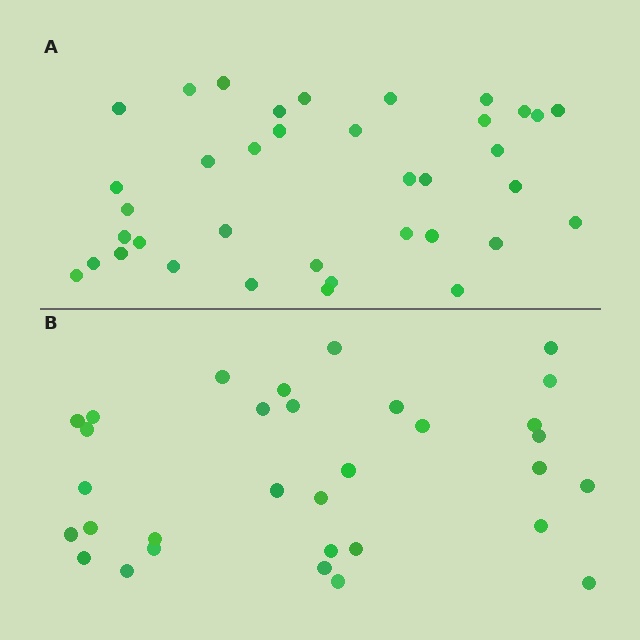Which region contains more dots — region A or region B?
Region A (the top region) has more dots.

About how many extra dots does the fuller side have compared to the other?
Region A has about 5 more dots than region B.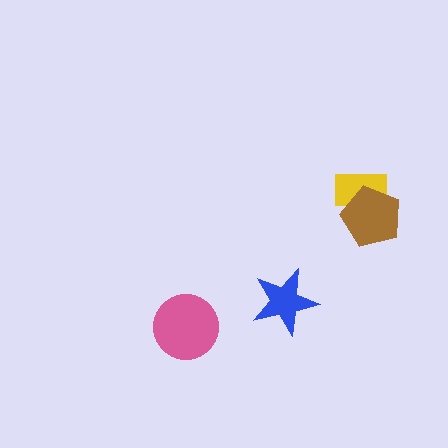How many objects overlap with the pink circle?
0 objects overlap with the pink circle.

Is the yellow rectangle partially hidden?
Yes, it is partially covered by another shape.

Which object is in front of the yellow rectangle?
The brown pentagon is in front of the yellow rectangle.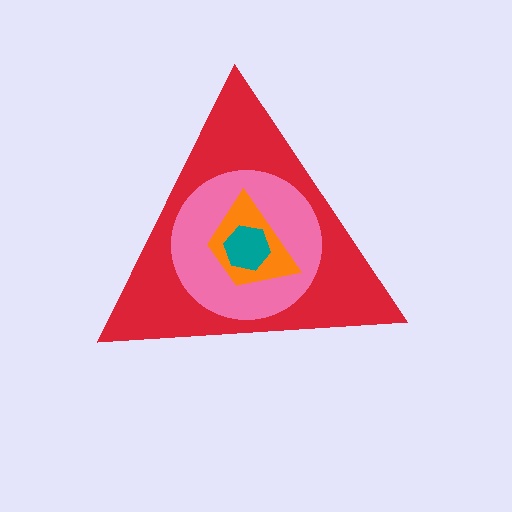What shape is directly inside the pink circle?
The orange trapezoid.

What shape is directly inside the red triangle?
The pink circle.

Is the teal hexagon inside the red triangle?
Yes.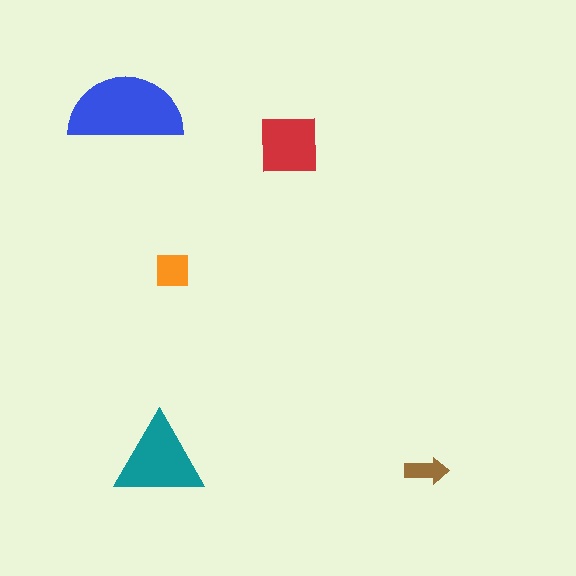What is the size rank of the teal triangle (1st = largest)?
2nd.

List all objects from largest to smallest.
The blue semicircle, the teal triangle, the red square, the orange square, the brown arrow.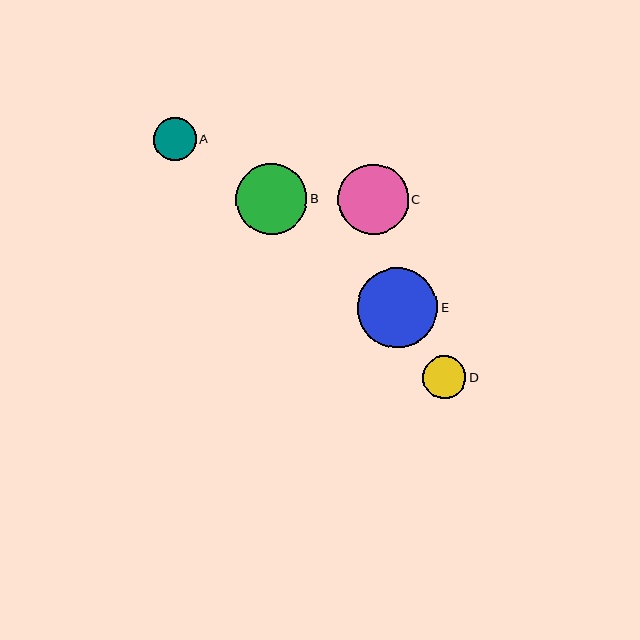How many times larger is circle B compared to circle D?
Circle B is approximately 1.6 times the size of circle D.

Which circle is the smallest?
Circle A is the smallest with a size of approximately 43 pixels.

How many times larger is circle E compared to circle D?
Circle E is approximately 1.8 times the size of circle D.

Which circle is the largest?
Circle E is the largest with a size of approximately 80 pixels.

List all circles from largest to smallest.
From largest to smallest: E, B, C, D, A.